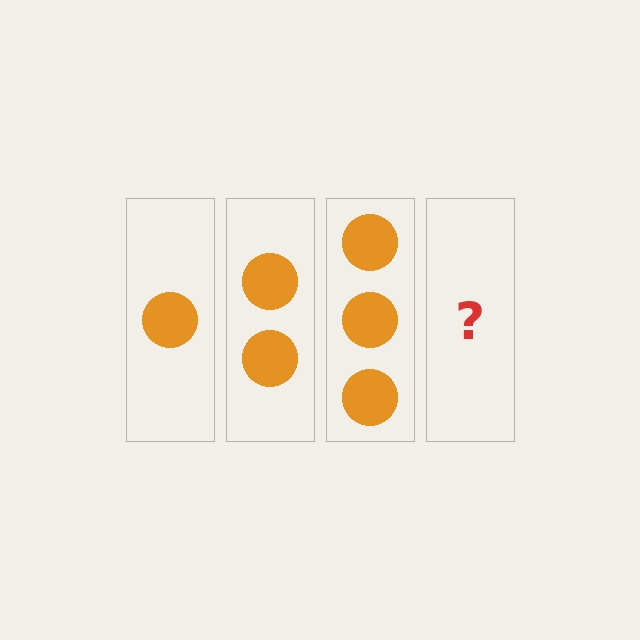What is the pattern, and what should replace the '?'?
The pattern is that each step adds one more circle. The '?' should be 4 circles.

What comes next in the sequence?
The next element should be 4 circles.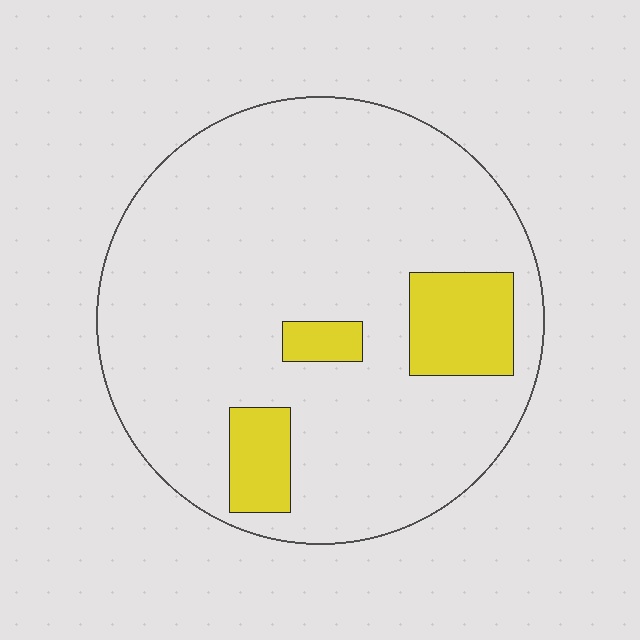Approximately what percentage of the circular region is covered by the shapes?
Approximately 15%.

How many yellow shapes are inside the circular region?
3.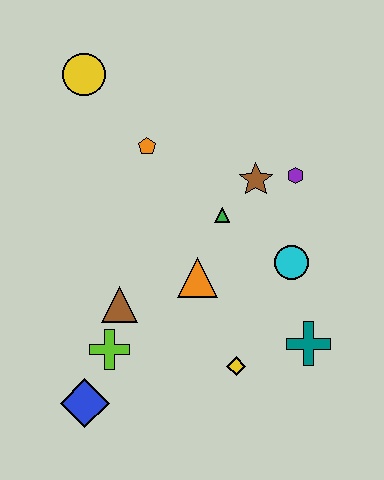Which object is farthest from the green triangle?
The blue diamond is farthest from the green triangle.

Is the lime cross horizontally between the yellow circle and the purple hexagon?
Yes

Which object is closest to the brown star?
The purple hexagon is closest to the brown star.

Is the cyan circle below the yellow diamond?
No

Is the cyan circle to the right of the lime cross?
Yes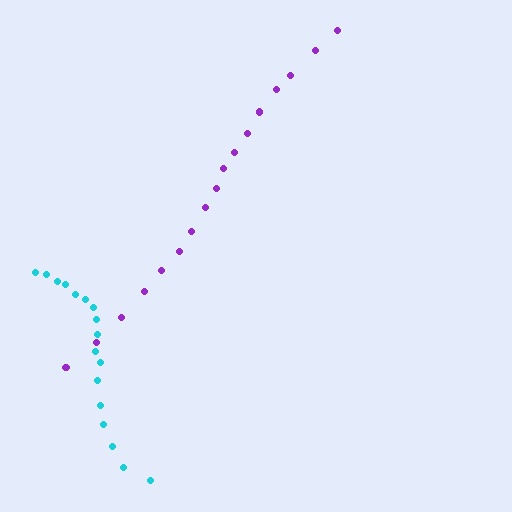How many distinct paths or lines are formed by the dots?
There are 2 distinct paths.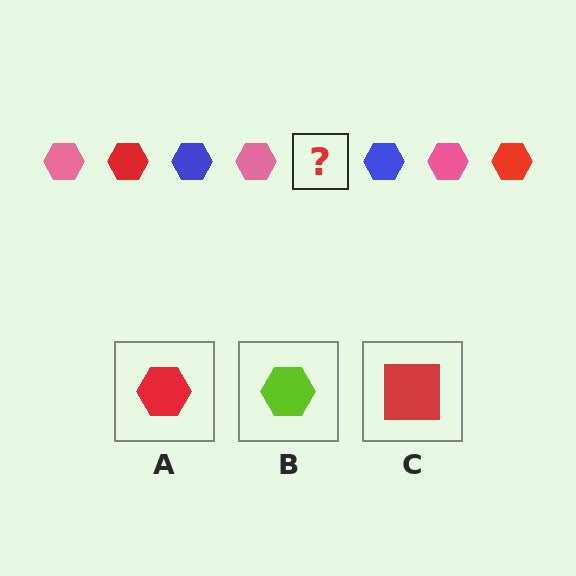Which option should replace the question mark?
Option A.